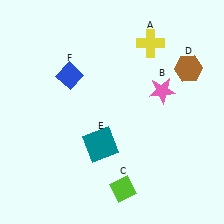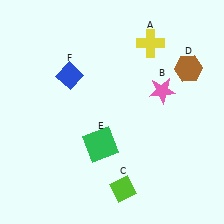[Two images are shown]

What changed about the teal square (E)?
In Image 1, E is teal. In Image 2, it changed to green.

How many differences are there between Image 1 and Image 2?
There is 1 difference between the two images.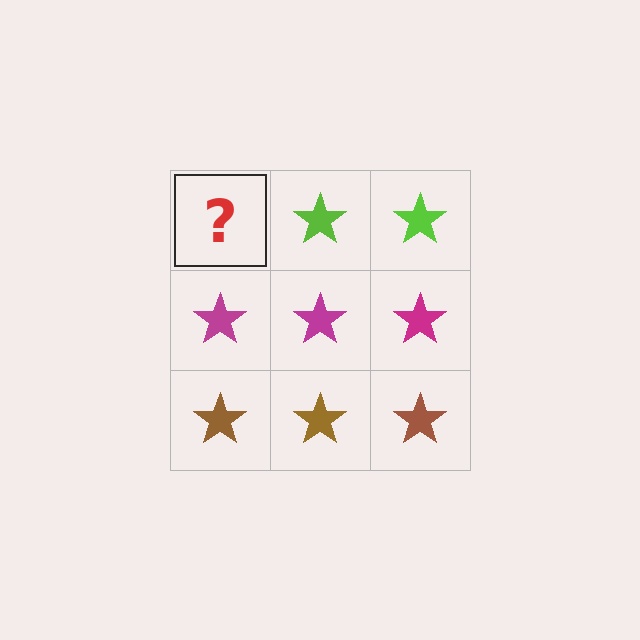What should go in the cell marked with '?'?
The missing cell should contain a lime star.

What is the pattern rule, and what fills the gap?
The rule is that each row has a consistent color. The gap should be filled with a lime star.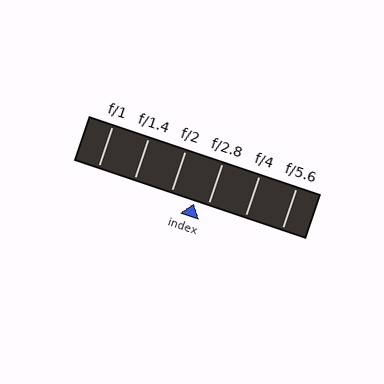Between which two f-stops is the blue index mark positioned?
The index mark is between f/2 and f/2.8.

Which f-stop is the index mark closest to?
The index mark is closest to f/2.8.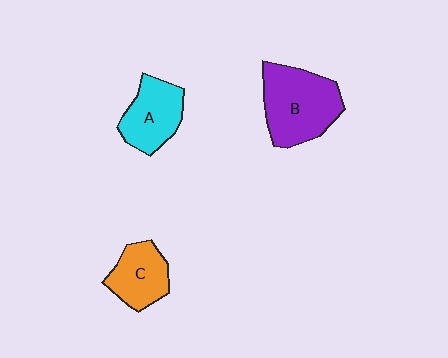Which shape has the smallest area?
Shape C (orange).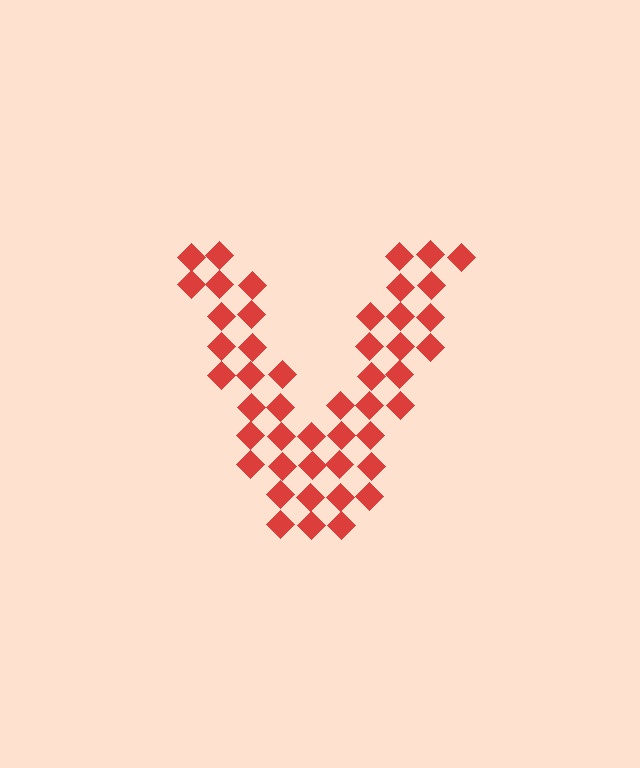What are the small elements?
The small elements are diamonds.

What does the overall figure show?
The overall figure shows the letter V.